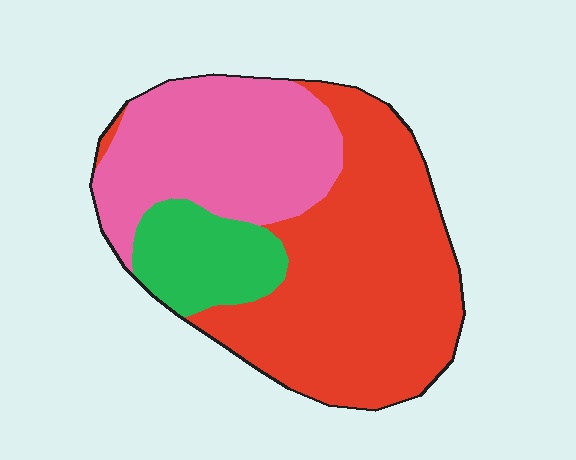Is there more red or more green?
Red.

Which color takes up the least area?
Green, at roughly 15%.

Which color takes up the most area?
Red, at roughly 50%.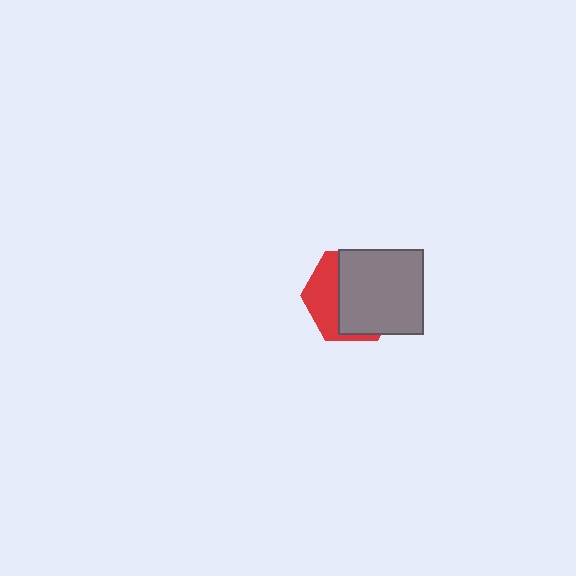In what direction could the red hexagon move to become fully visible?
The red hexagon could move left. That would shift it out from behind the gray square entirely.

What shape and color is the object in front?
The object in front is a gray square.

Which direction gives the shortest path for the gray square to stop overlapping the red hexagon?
Moving right gives the shortest separation.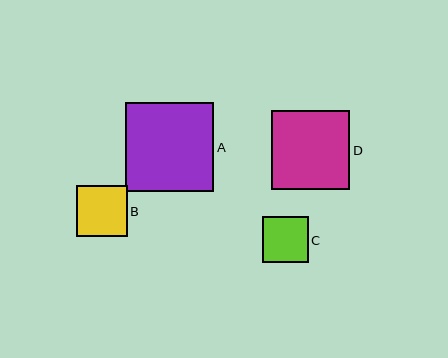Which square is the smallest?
Square C is the smallest with a size of approximately 46 pixels.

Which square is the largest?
Square A is the largest with a size of approximately 88 pixels.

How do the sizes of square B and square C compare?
Square B and square C are approximately the same size.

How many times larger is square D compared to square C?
Square D is approximately 1.7 times the size of square C.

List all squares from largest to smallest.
From largest to smallest: A, D, B, C.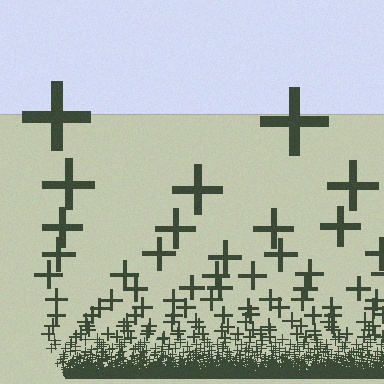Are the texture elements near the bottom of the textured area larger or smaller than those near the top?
Smaller. The gradient is inverted — elements near the bottom are smaller and denser.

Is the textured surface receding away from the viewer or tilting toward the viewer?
The surface appears to tilt toward the viewer. Texture elements get larger and sparser toward the top.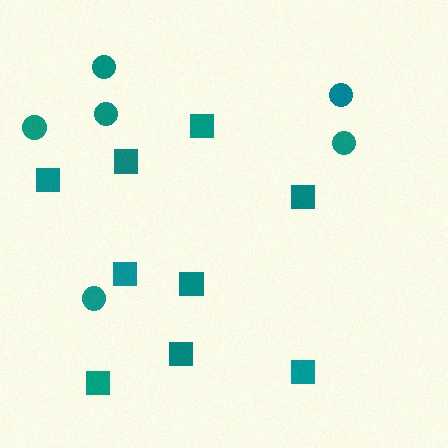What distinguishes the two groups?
There are 2 groups: one group of circles (6) and one group of squares (9).